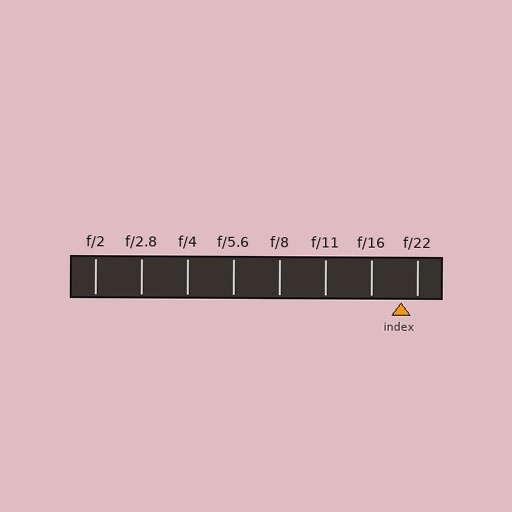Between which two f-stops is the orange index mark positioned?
The index mark is between f/16 and f/22.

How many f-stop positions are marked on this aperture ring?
There are 8 f-stop positions marked.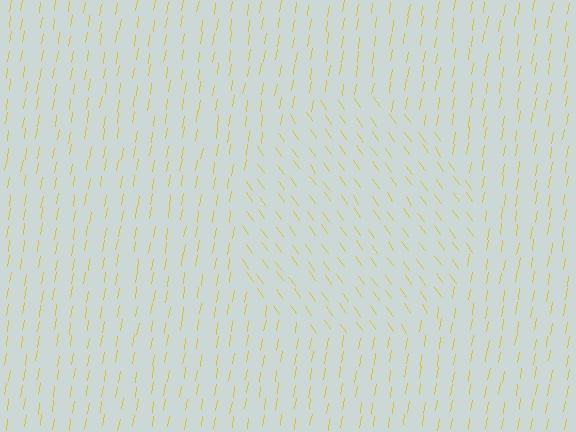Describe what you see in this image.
The image is filled with small yellow line segments. A circle region in the image has lines oriented differently from the surrounding lines, creating a visible texture boundary.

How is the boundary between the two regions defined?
The boundary is defined purely by a change in line orientation (approximately 45 degrees difference). All lines are the same color and thickness.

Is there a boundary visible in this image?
Yes, there is a texture boundary formed by a change in line orientation.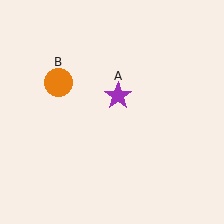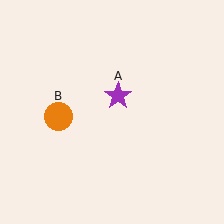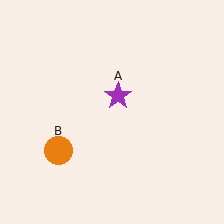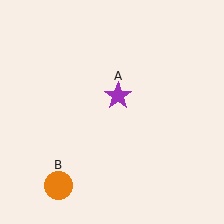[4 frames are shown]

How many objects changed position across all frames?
1 object changed position: orange circle (object B).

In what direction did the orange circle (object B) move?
The orange circle (object B) moved down.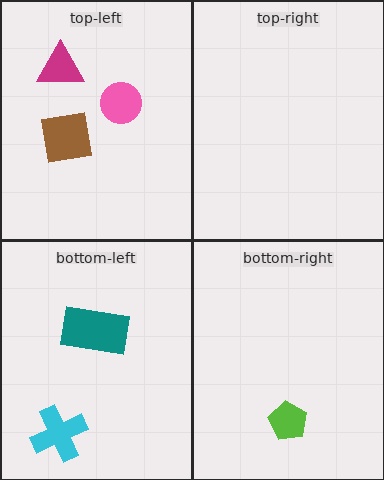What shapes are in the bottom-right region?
The lime pentagon.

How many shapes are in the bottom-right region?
1.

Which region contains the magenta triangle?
The top-left region.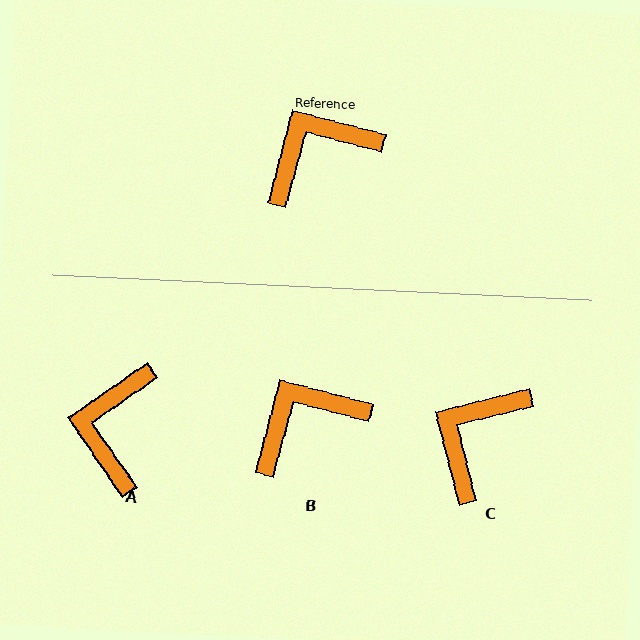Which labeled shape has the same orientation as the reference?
B.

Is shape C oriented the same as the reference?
No, it is off by about 29 degrees.